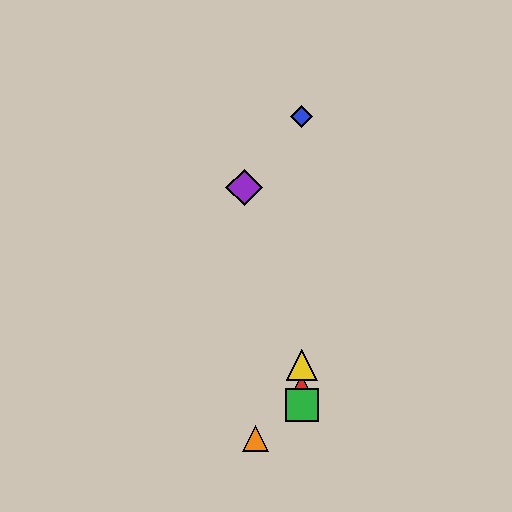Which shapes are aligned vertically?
The red triangle, the blue diamond, the green square, the yellow triangle are aligned vertically.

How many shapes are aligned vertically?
4 shapes (the red triangle, the blue diamond, the green square, the yellow triangle) are aligned vertically.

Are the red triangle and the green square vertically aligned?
Yes, both are at x≈302.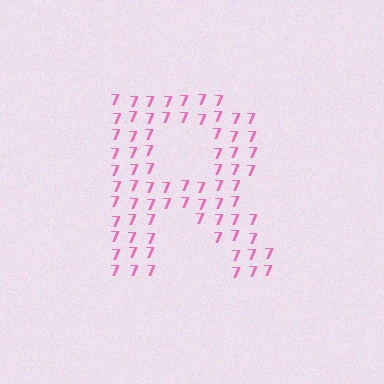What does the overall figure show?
The overall figure shows the letter R.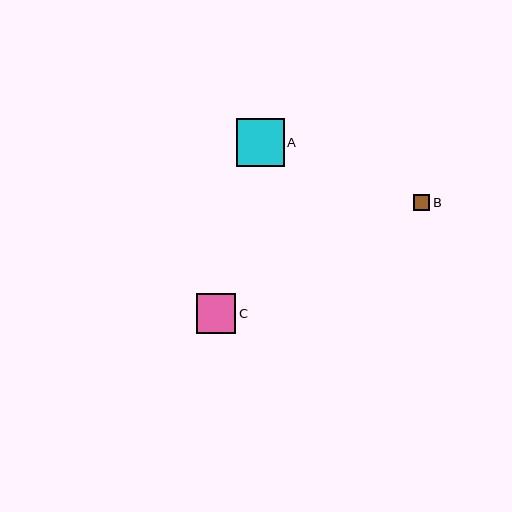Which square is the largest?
Square A is the largest with a size of approximately 48 pixels.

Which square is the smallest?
Square B is the smallest with a size of approximately 16 pixels.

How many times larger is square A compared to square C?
Square A is approximately 1.2 times the size of square C.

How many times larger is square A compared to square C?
Square A is approximately 1.2 times the size of square C.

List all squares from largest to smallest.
From largest to smallest: A, C, B.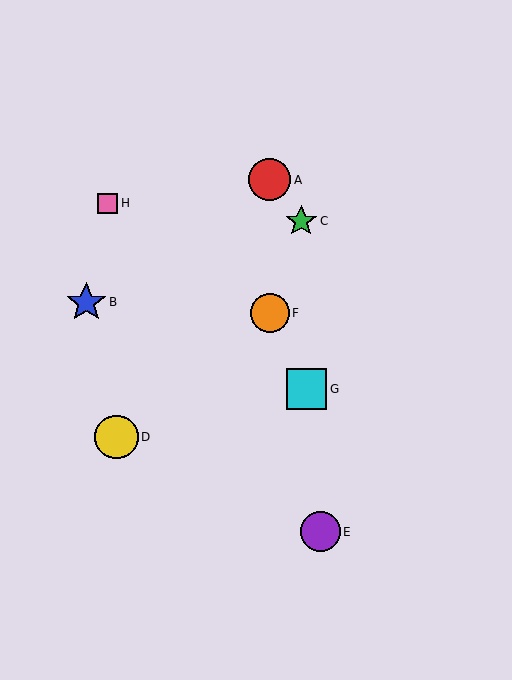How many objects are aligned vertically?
2 objects (A, F) are aligned vertically.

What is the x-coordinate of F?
Object F is at x≈270.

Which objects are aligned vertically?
Objects A, F are aligned vertically.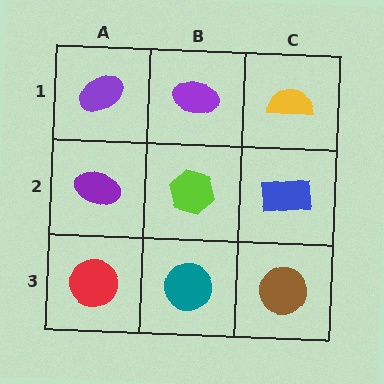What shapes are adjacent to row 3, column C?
A blue rectangle (row 2, column C), a teal circle (row 3, column B).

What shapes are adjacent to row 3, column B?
A lime hexagon (row 2, column B), a red circle (row 3, column A), a brown circle (row 3, column C).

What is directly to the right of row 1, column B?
A yellow semicircle.